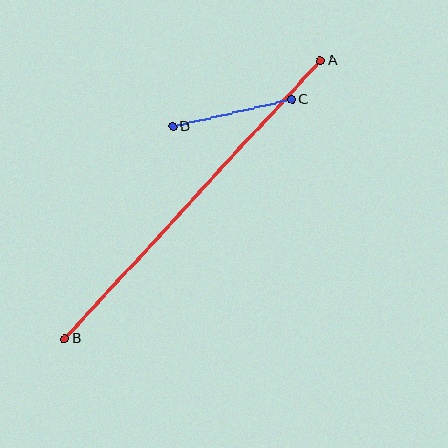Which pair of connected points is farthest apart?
Points A and B are farthest apart.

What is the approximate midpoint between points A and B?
The midpoint is at approximately (192, 199) pixels.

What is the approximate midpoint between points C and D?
The midpoint is at approximately (232, 113) pixels.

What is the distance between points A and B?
The distance is approximately 378 pixels.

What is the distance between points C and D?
The distance is approximately 122 pixels.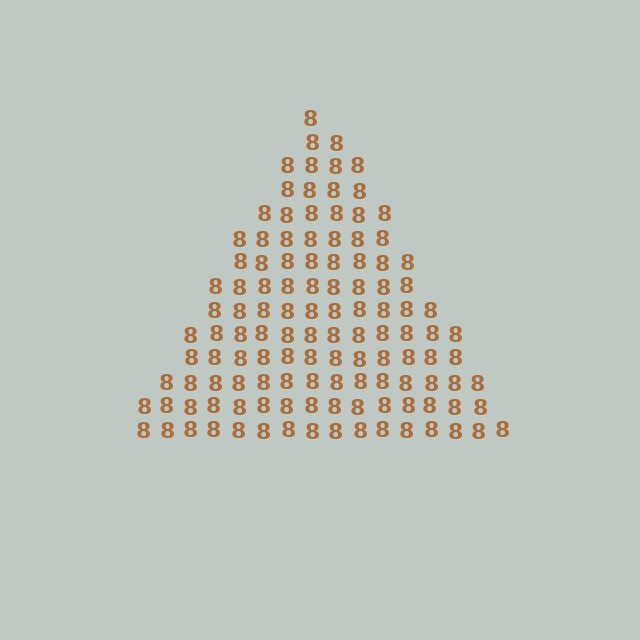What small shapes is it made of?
It is made of small digit 8's.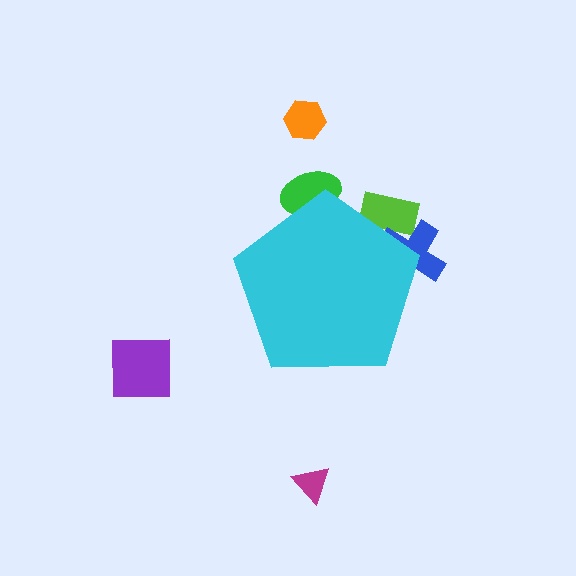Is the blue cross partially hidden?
Yes, the blue cross is partially hidden behind the cyan pentagon.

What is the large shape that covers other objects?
A cyan pentagon.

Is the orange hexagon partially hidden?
No, the orange hexagon is fully visible.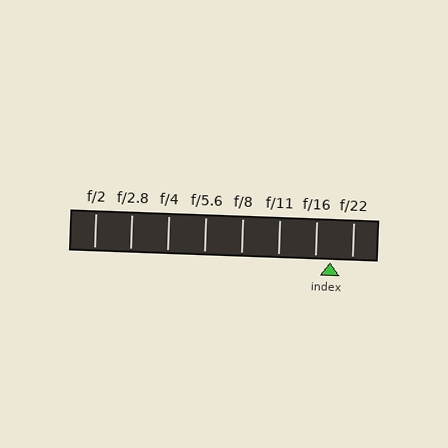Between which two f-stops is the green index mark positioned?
The index mark is between f/16 and f/22.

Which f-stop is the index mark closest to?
The index mark is closest to f/16.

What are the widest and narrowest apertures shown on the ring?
The widest aperture shown is f/2 and the narrowest is f/22.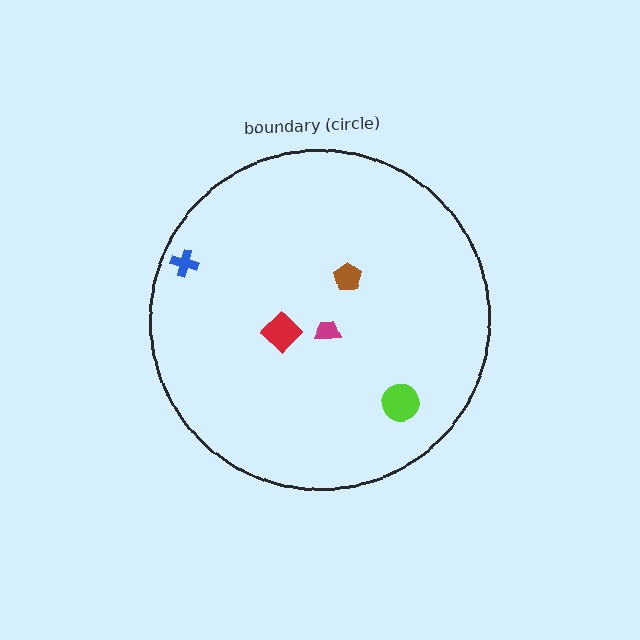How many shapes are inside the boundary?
5 inside, 0 outside.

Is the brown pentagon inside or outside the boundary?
Inside.